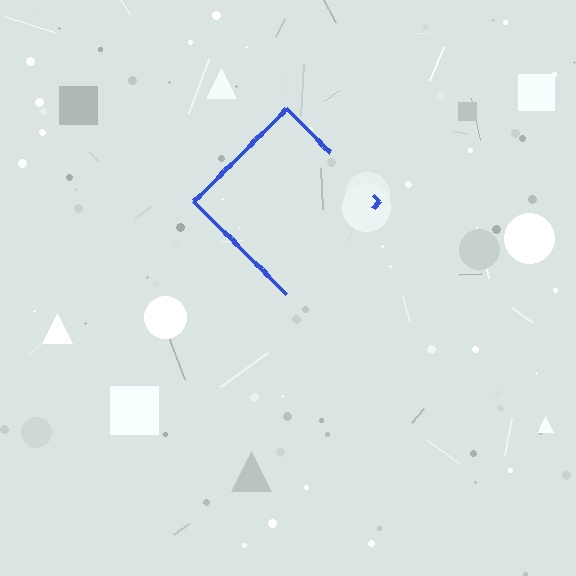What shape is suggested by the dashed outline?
The dashed outline suggests a diamond.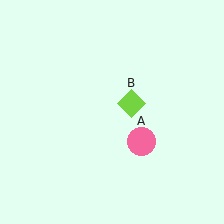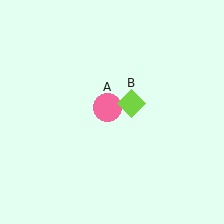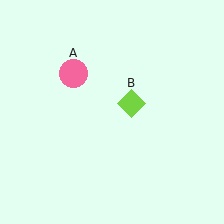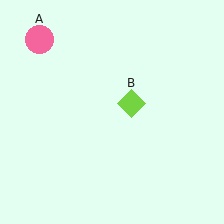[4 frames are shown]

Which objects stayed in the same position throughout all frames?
Lime diamond (object B) remained stationary.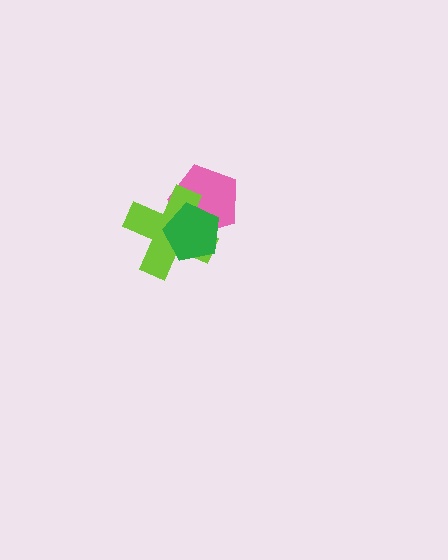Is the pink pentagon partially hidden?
Yes, it is partially covered by another shape.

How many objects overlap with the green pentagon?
2 objects overlap with the green pentagon.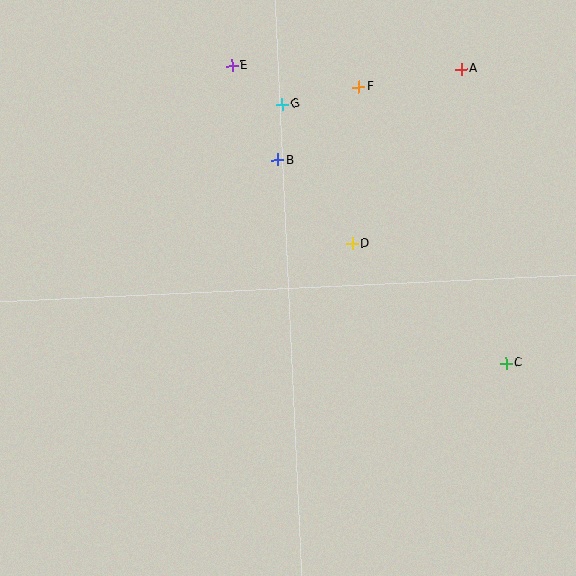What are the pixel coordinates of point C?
Point C is at (506, 363).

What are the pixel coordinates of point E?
Point E is at (232, 66).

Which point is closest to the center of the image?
Point D at (352, 244) is closest to the center.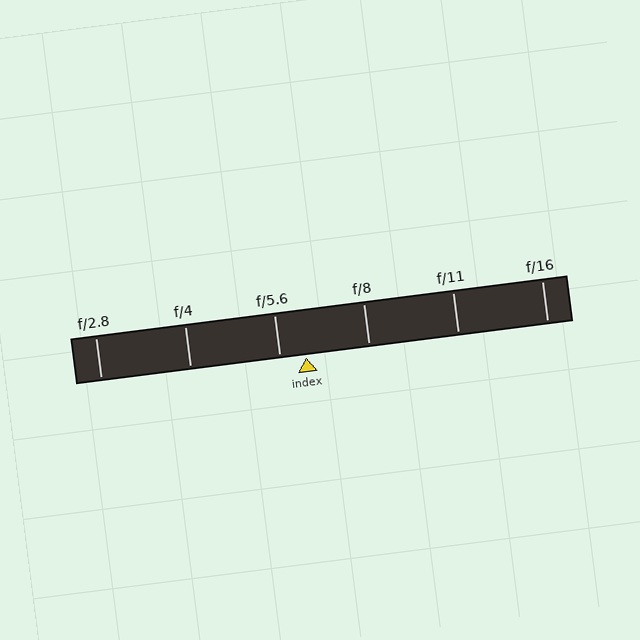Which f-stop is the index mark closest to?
The index mark is closest to f/5.6.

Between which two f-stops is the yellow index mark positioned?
The index mark is between f/5.6 and f/8.